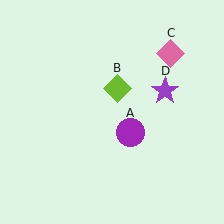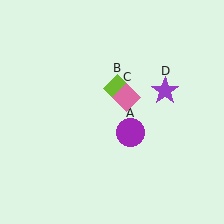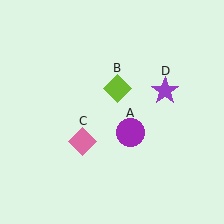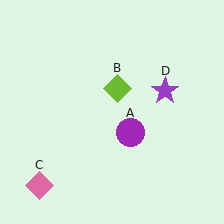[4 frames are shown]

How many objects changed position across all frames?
1 object changed position: pink diamond (object C).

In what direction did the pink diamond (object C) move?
The pink diamond (object C) moved down and to the left.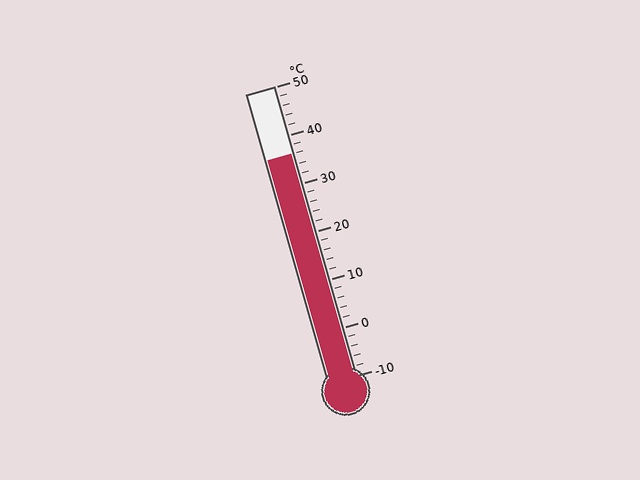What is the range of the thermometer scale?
The thermometer scale ranges from -10°C to 50°C.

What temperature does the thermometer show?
The thermometer shows approximately 36°C.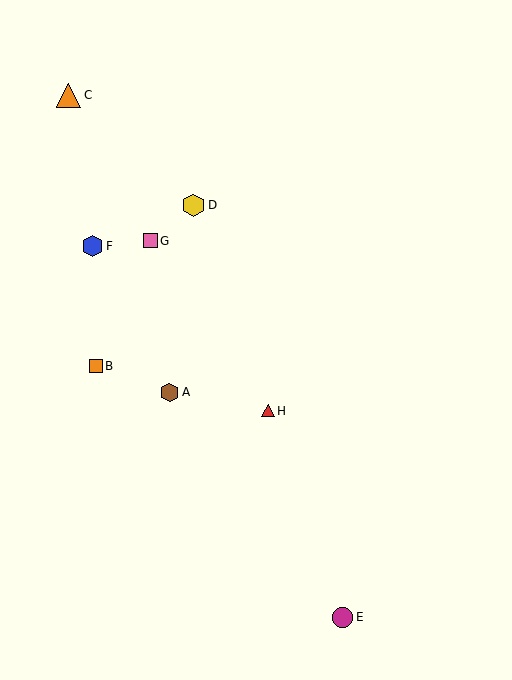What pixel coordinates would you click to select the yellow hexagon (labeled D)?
Click at (194, 205) to select the yellow hexagon D.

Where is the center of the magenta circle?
The center of the magenta circle is at (343, 617).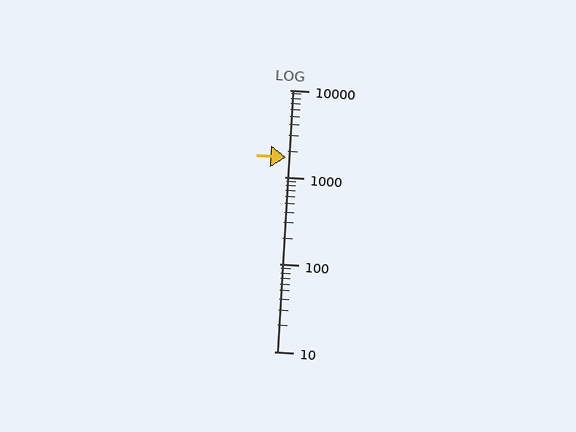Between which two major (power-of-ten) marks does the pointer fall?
The pointer is between 1000 and 10000.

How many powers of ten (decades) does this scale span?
The scale spans 3 decades, from 10 to 10000.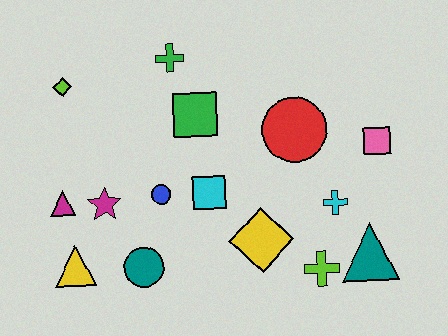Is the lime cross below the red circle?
Yes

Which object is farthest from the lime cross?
The lime diamond is farthest from the lime cross.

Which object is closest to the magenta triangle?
The magenta star is closest to the magenta triangle.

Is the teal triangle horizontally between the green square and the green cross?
No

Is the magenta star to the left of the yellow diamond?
Yes